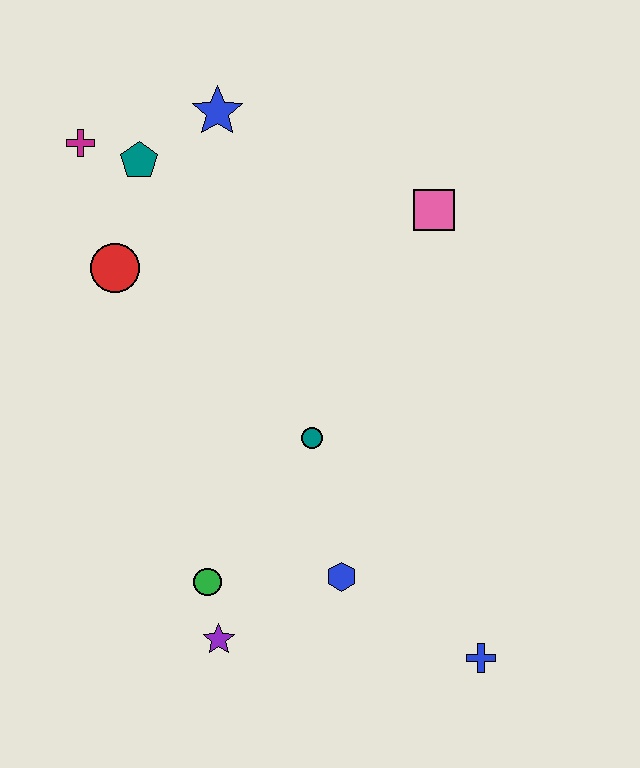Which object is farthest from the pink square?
The purple star is farthest from the pink square.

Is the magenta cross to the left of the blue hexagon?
Yes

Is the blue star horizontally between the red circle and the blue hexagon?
Yes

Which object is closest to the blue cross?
The blue hexagon is closest to the blue cross.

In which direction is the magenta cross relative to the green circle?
The magenta cross is above the green circle.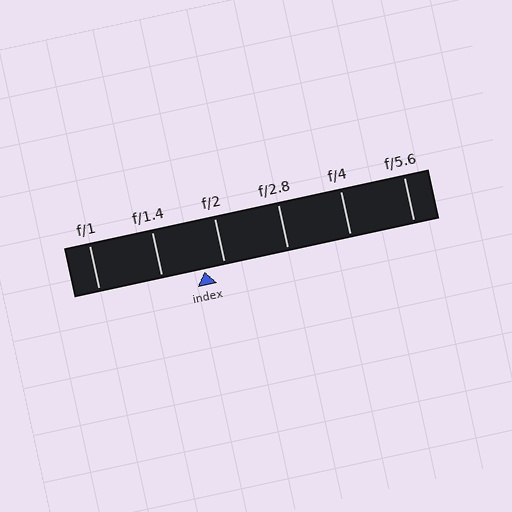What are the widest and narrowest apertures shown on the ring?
The widest aperture shown is f/1 and the narrowest is f/5.6.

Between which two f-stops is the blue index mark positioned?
The index mark is between f/1.4 and f/2.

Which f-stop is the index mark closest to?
The index mark is closest to f/2.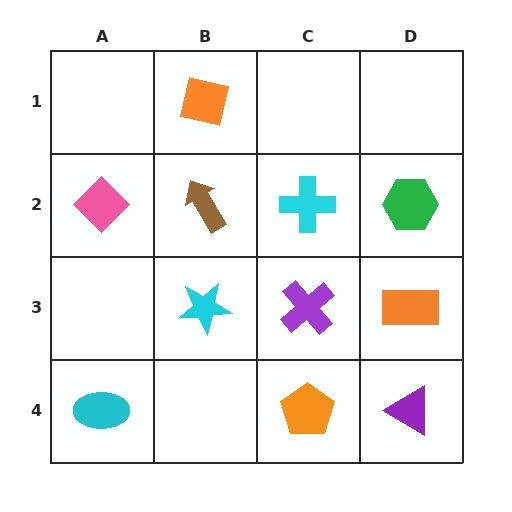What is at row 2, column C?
A cyan cross.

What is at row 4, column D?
A purple triangle.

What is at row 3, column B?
A cyan star.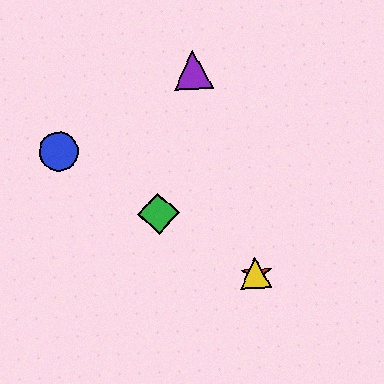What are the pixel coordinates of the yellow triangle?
The yellow triangle is at (255, 273).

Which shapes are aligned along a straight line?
The red star, the blue circle, the green diamond, the yellow triangle are aligned along a straight line.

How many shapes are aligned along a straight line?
4 shapes (the red star, the blue circle, the green diamond, the yellow triangle) are aligned along a straight line.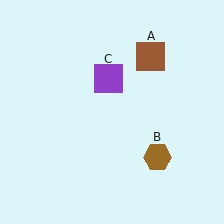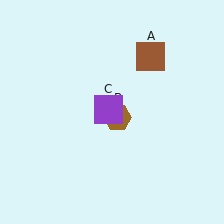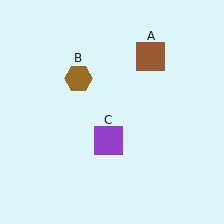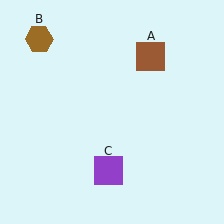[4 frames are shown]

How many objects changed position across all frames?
2 objects changed position: brown hexagon (object B), purple square (object C).